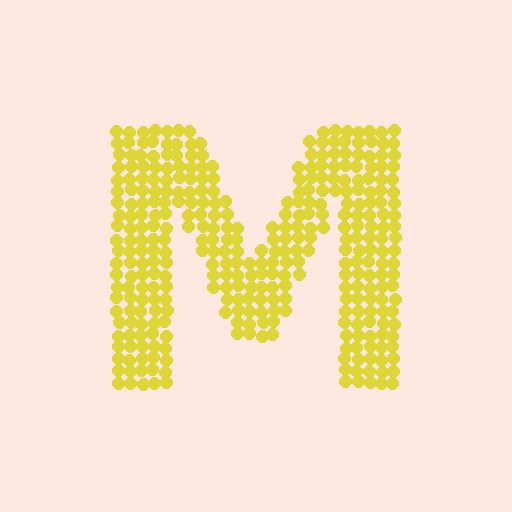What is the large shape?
The large shape is the letter M.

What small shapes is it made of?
It is made of small circles.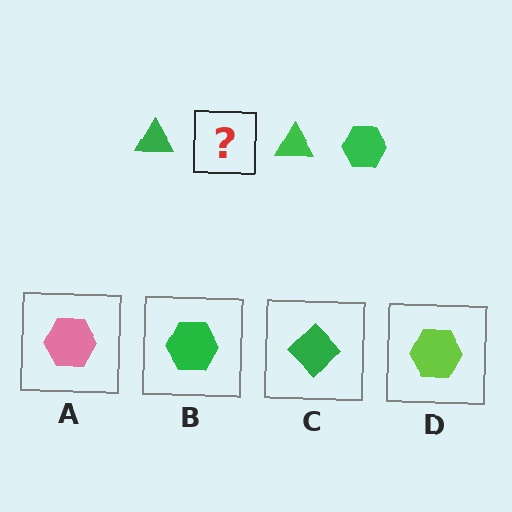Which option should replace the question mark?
Option B.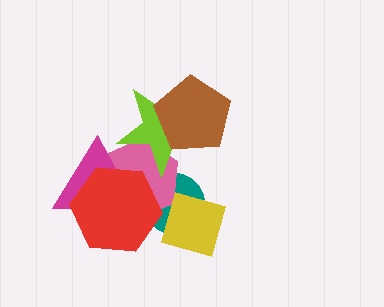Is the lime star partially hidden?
Yes, it is partially covered by another shape.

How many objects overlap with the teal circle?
3 objects overlap with the teal circle.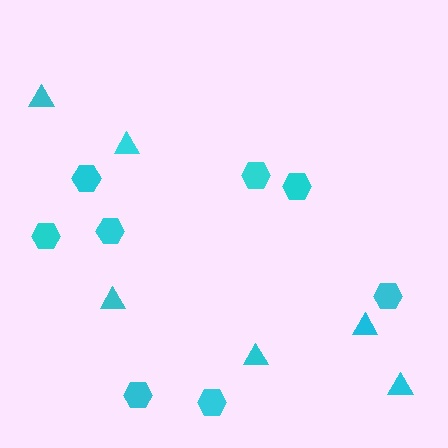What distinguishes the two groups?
There are 2 groups: one group of triangles (6) and one group of hexagons (8).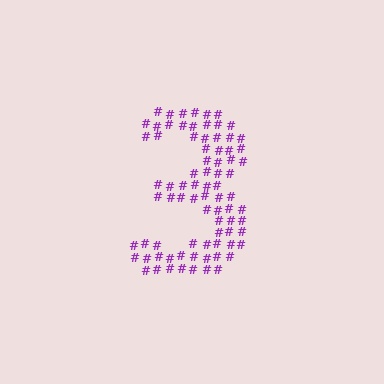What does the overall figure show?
The overall figure shows the digit 3.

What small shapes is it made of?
It is made of small hash symbols.